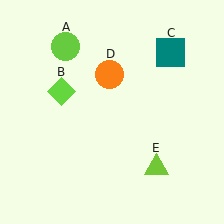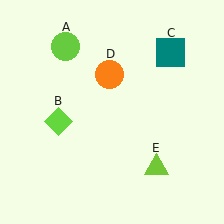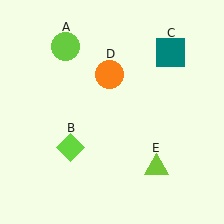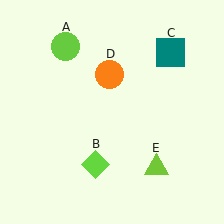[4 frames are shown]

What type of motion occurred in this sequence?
The lime diamond (object B) rotated counterclockwise around the center of the scene.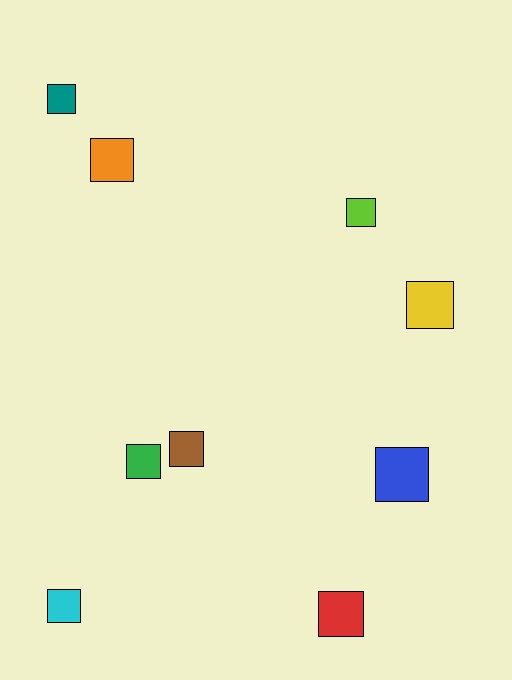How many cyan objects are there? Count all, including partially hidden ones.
There is 1 cyan object.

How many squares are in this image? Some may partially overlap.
There are 9 squares.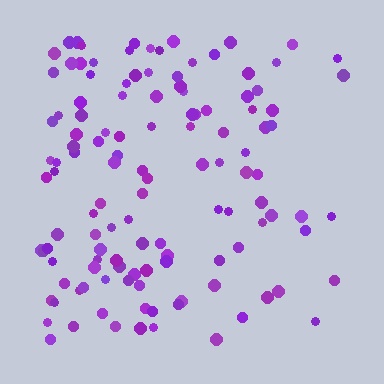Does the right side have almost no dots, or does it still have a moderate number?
Still a moderate number, just noticeably fewer than the left.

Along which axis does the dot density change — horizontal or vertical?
Horizontal.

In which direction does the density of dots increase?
From right to left, with the left side densest.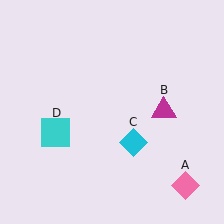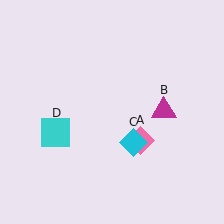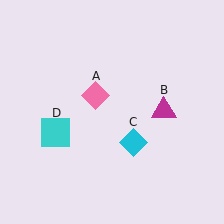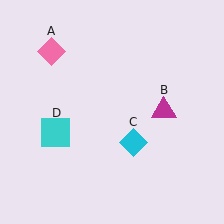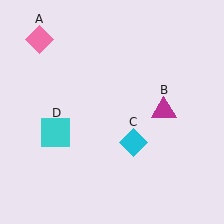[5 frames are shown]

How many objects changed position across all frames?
1 object changed position: pink diamond (object A).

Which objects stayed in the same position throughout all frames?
Magenta triangle (object B) and cyan diamond (object C) and cyan square (object D) remained stationary.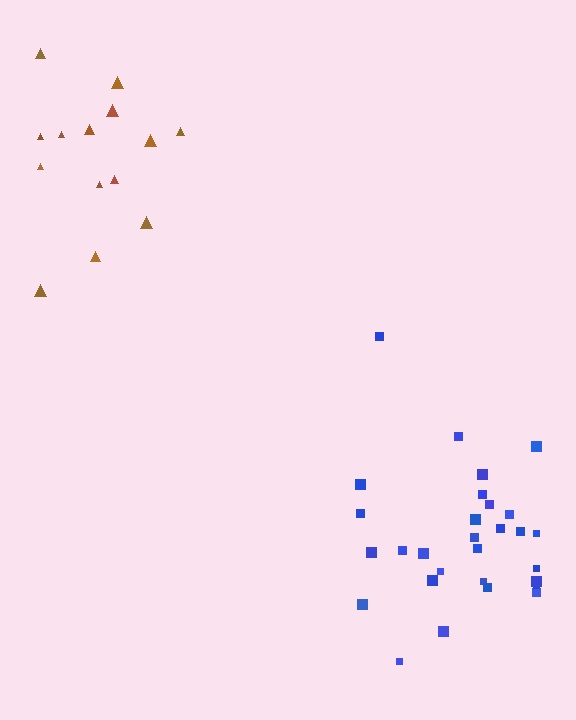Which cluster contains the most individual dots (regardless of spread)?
Blue (29).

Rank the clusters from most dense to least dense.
blue, brown.